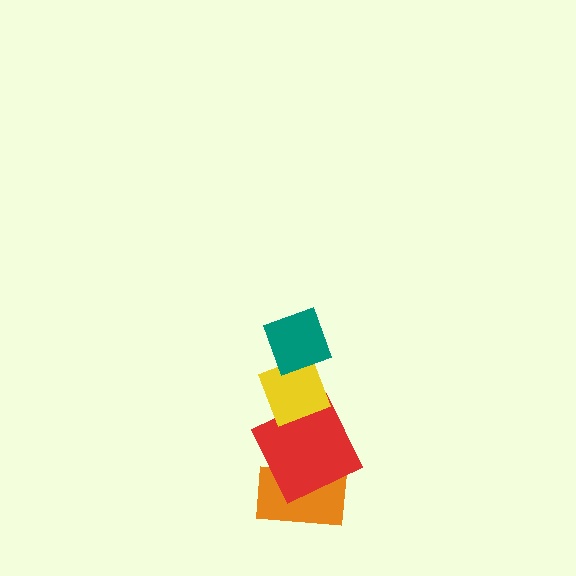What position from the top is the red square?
The red square is 3rd from the top.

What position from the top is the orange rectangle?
The orange rectangle is 4th from the top.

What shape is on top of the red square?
The yellow diamond is on top of the red square.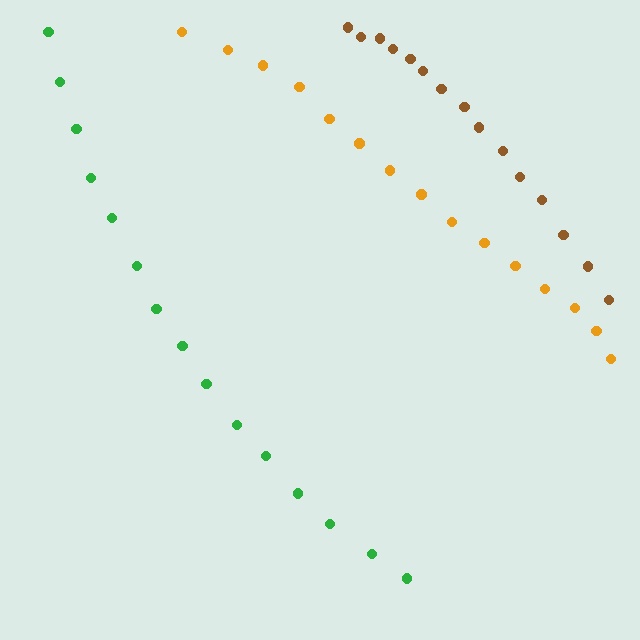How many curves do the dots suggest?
There are 3 distinct paths.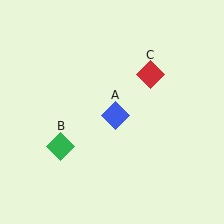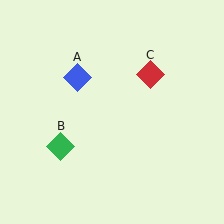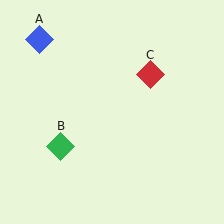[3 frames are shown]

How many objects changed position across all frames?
1 object changed position: blue diamond (object A).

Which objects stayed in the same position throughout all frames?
Green diamond (object B) and red diamond (object C) remained stationary.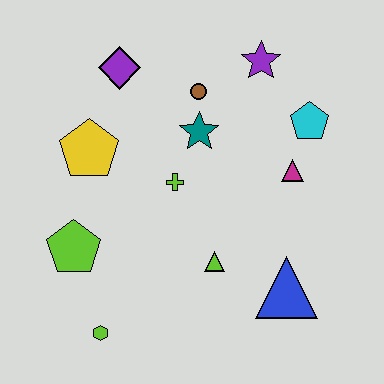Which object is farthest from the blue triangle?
The purple diamond is farthest from the blue triangle.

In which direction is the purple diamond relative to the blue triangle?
The purple diamond is above the blue triangle.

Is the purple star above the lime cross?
Yes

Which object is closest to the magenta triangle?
The cyan pentagon is closest to the magenta triangle.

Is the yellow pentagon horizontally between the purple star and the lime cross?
No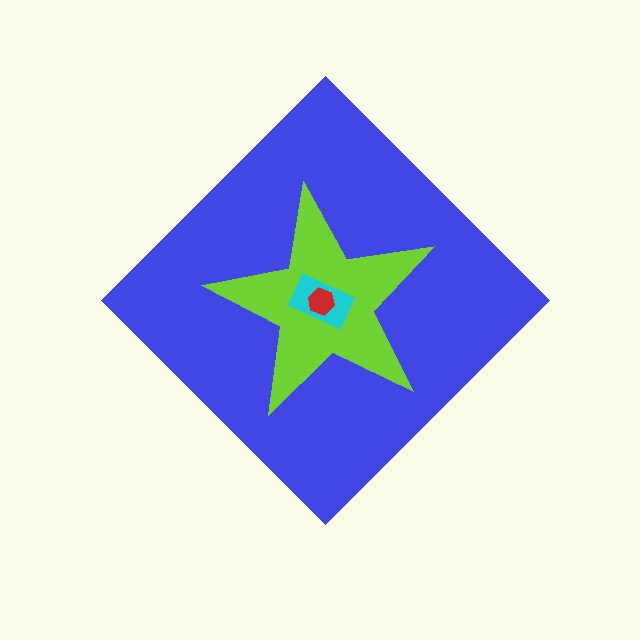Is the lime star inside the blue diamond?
Yes.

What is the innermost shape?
The red hexagon.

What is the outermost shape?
The blue diamond.